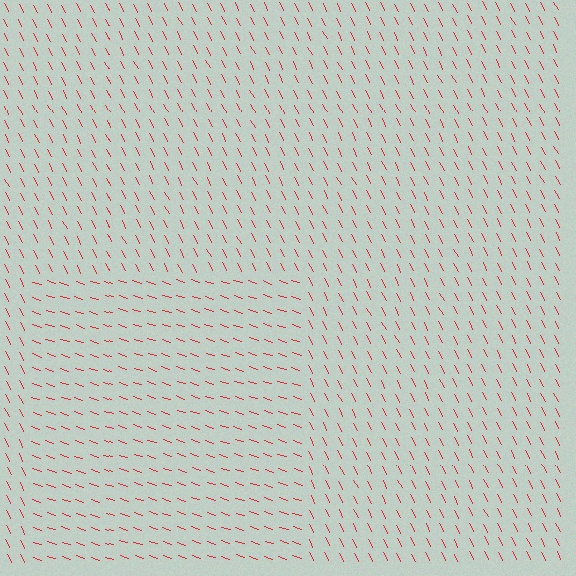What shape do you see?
I see a rectangle.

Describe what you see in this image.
The image is filled with small red line segments. A rectangle region in the image has lines oriented differently from the surrounding lines, creating a visible texture boundary.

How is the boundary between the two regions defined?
The boundary is defined purely by a change in line orientation (approximately 45 degrees difference). All lines are the same color and thickness.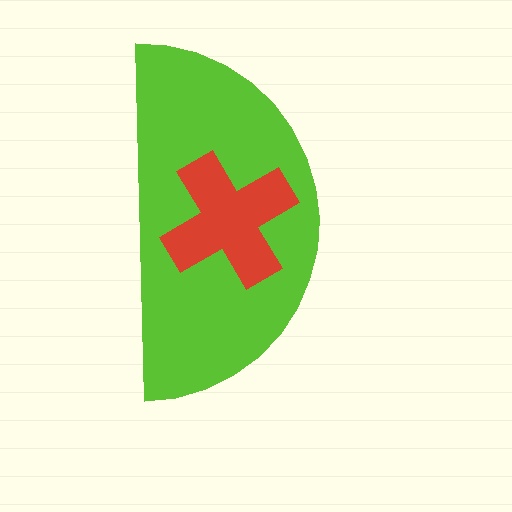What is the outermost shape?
The lime semicircle.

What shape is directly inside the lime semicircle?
The red cross.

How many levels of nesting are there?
2.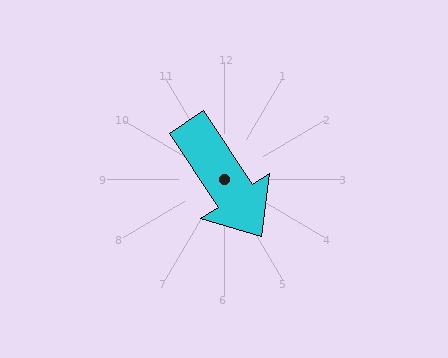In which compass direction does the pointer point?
Southeast.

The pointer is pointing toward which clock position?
Roughly 5 o'clock.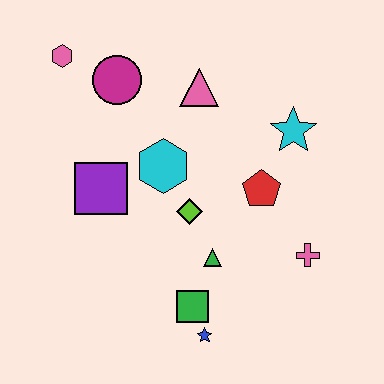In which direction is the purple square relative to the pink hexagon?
The purple square is below the pink hexagon.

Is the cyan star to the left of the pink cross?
Yes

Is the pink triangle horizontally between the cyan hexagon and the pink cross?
Yes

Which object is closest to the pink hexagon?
The magenta circle is closest to the pink hexagon.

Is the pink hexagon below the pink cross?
No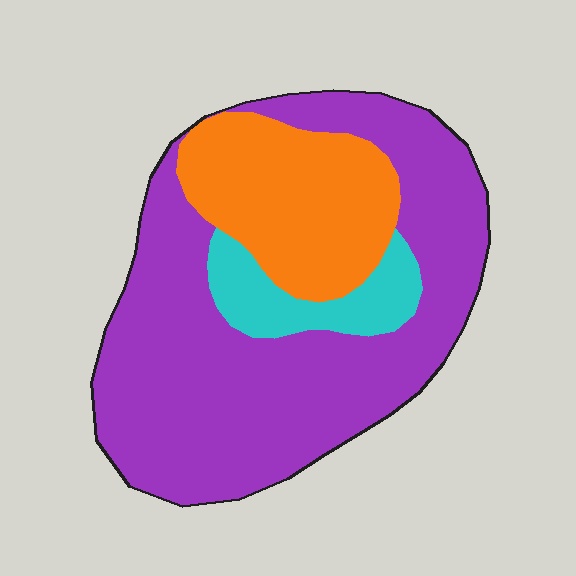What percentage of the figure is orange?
Orange covers around 25% of the figure.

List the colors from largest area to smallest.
From largest to smallest: purple, orange, cyan.